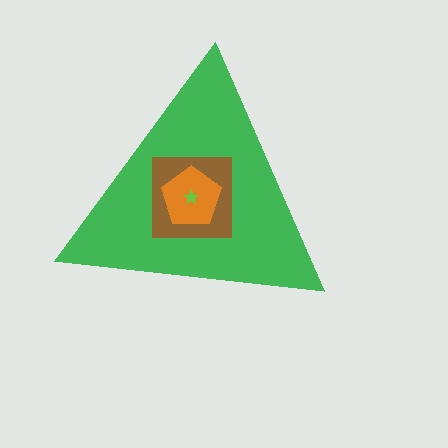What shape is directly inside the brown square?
The orange pentagon.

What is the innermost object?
The lime star.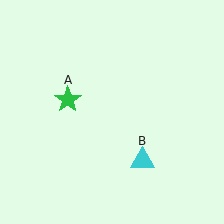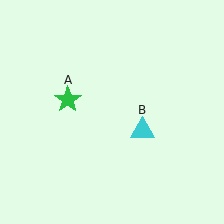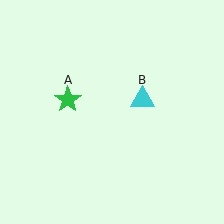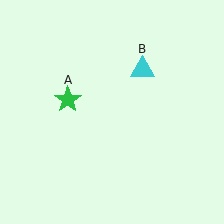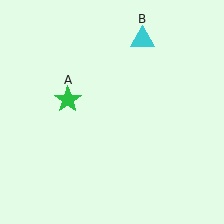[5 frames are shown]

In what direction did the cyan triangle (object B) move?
The cyan triangle (object B) moved up.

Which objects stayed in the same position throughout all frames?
Green star (object A) remained stationary.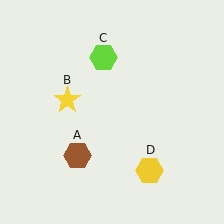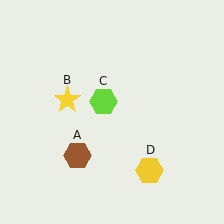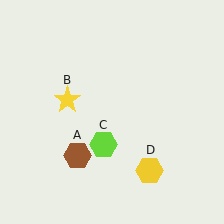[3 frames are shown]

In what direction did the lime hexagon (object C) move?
The lime hexagon (object C) moved down.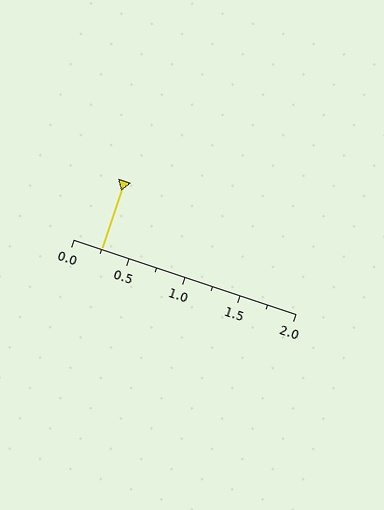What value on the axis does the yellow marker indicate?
The marker indicates approximately 0.25.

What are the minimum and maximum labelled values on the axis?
The axis runs from 0.0 to 2.0.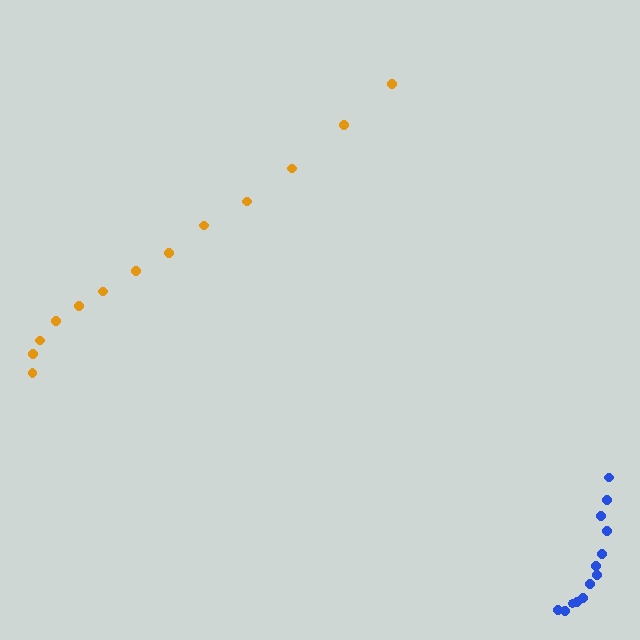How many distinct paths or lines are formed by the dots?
There are 2 distinct paths.